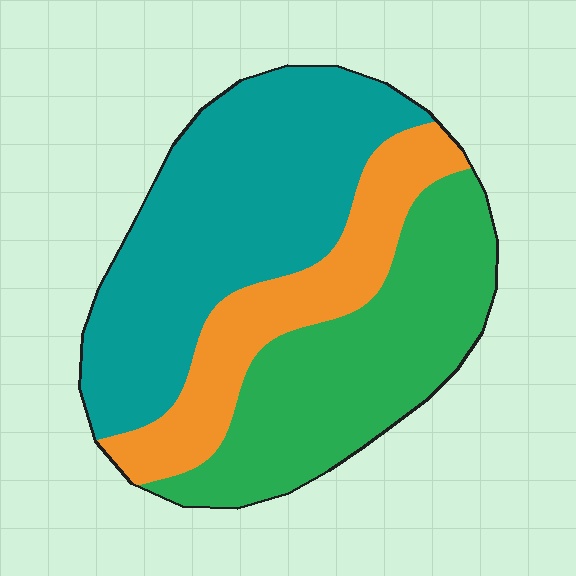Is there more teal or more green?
Teal.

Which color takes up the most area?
Teal, at roughly 45%.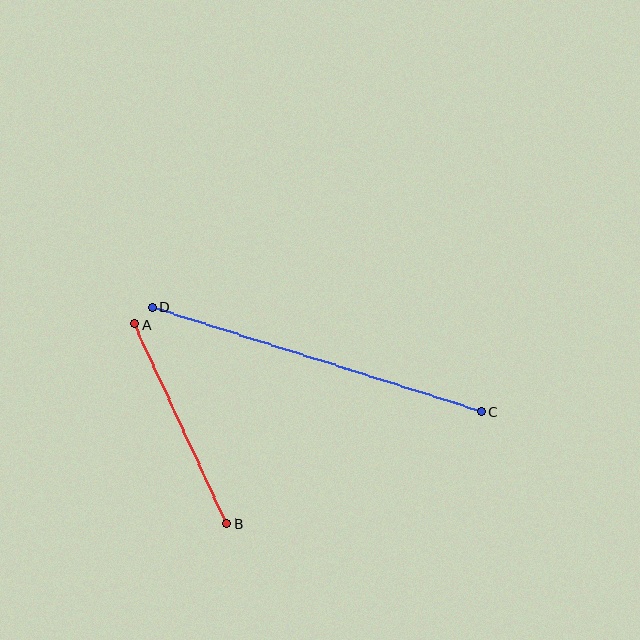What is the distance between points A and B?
The distance is approximately 219 pixels.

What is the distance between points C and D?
The distance is approximately 345 pixels.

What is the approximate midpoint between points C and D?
The midpoint is at approximately (317, 360) pixels.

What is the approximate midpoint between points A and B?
The midpoint is at approximately (181, 424) pixels.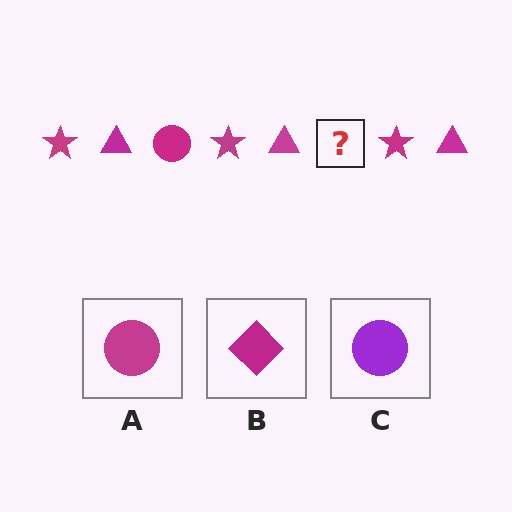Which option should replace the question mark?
Option A.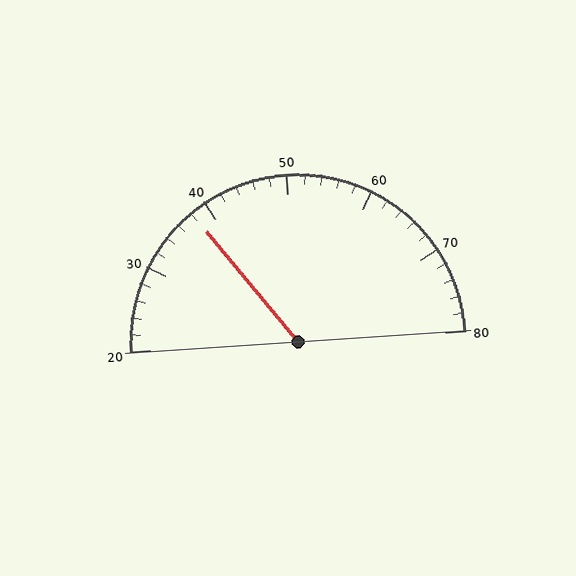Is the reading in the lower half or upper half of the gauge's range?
The reading is in the lower half of the range (20 to 80).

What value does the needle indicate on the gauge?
The needle indicates approximately 38.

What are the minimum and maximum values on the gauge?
The gauge ranges from 20 to 80.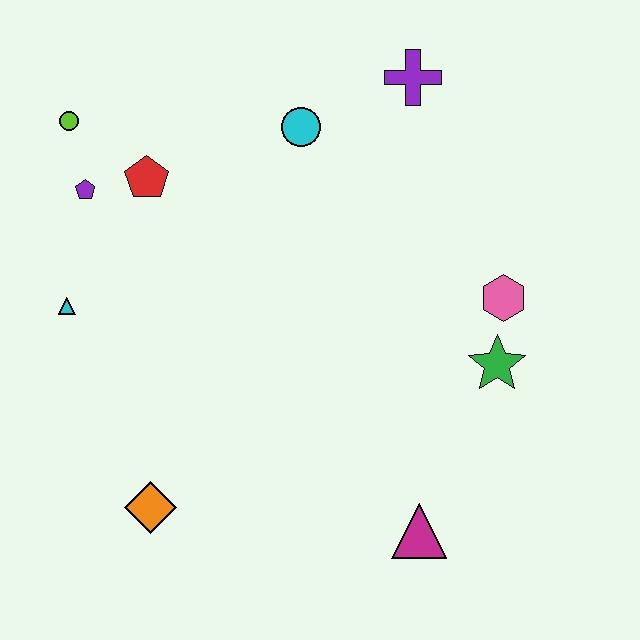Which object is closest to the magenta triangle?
The green star is closest to the magenta triangle.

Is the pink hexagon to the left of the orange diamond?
No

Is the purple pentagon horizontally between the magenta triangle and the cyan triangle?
Yes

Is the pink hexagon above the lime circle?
No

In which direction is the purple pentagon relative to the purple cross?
The purple pentagon is to the left of the purple cross.